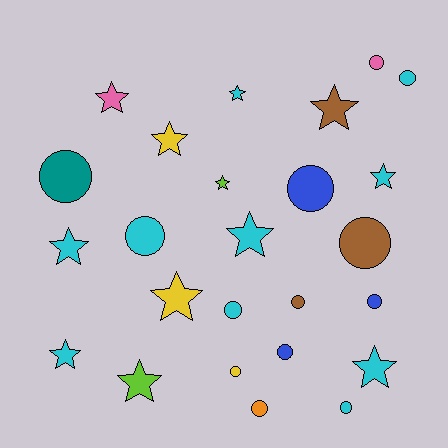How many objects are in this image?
There are 25 objects.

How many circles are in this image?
There are 13 circles.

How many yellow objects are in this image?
There are 3 yellow objects.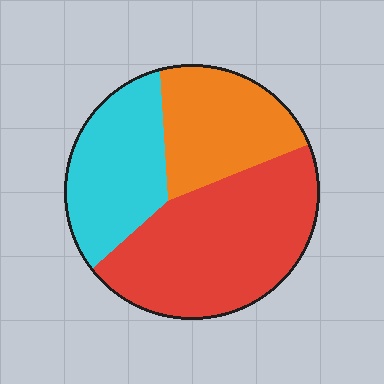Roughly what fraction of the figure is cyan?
Cyan covers roughly 25% of the figure.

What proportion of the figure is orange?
Orange takes up about one quarter (1/4) of the figure.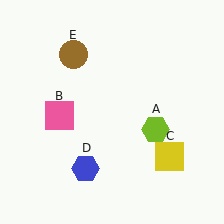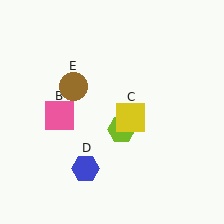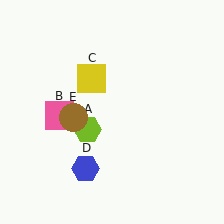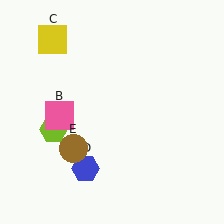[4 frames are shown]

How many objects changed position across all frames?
3 objects changed position: lime hexagon (object A), yellow square (object C), brown circle (object E).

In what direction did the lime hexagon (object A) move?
The lime hexagon (object A) moved left.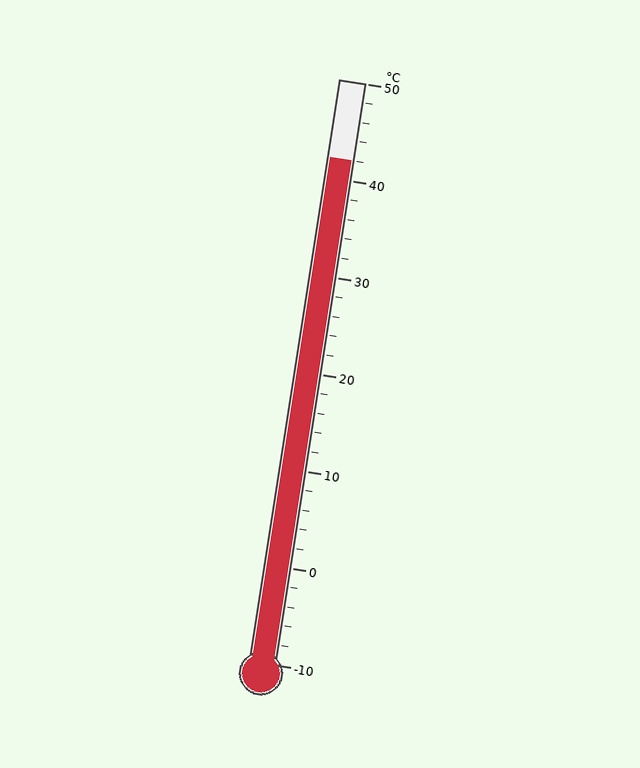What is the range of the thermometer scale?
The thermometer scale ranges from -10°C to 50°C.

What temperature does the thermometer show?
The thermometer shows approximately 42°C.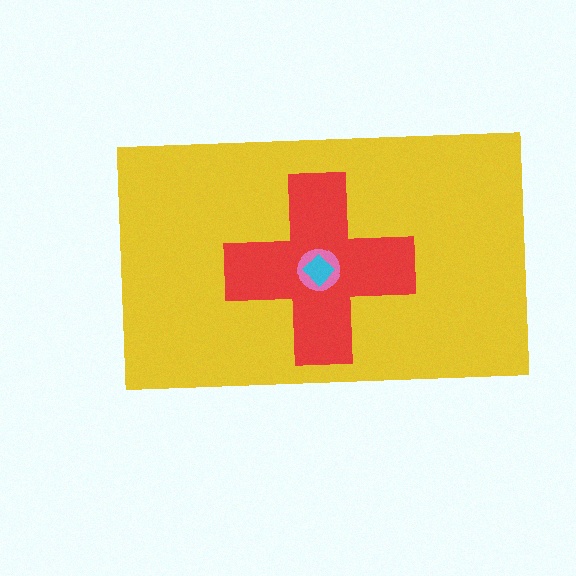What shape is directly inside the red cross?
The pink circle.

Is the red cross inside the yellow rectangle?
Yes.